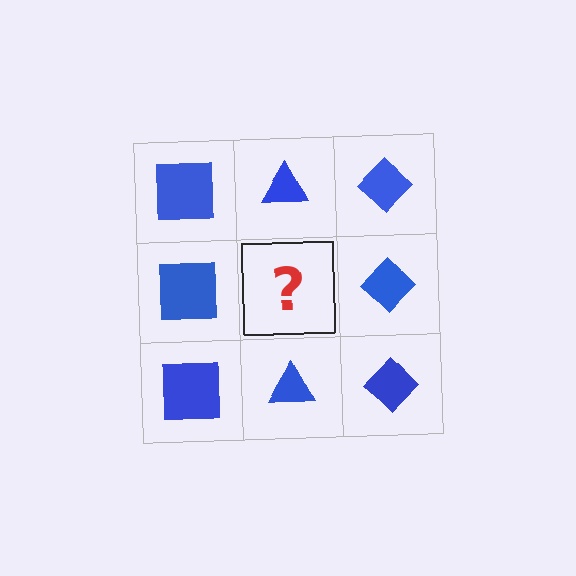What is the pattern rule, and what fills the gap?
The rule is that each column has a consistent shape. The gap should be filled with a blue triangle.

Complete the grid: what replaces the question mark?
The question mark should be replaced with a blue triangle.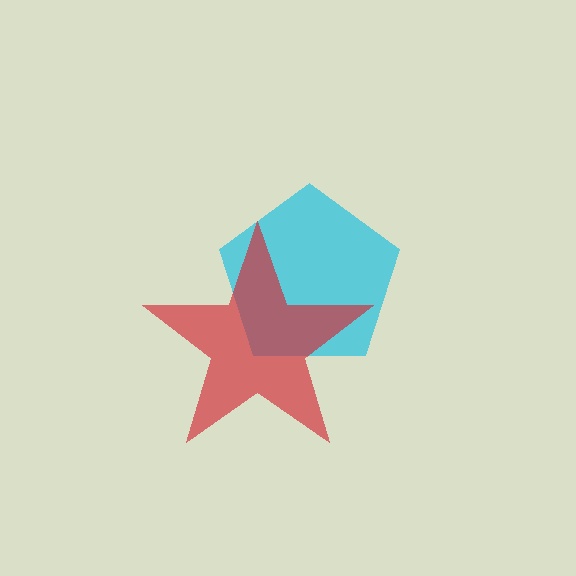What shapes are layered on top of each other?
The layered shapes are: a cyan pentagon, a red star.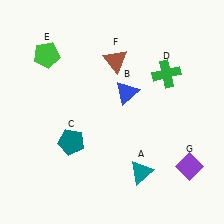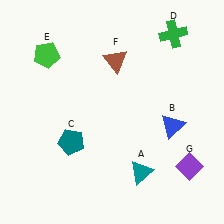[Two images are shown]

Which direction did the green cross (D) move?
The green cross (D) moved up.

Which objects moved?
The objects that moved are: the blue triangle (B), the green cross (D).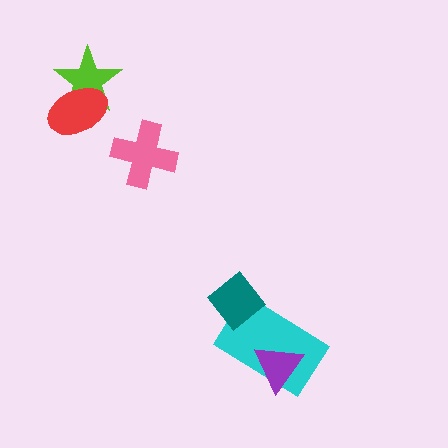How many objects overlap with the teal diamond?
1 object overlaps with the teal diamond.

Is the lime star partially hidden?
Yes, it is partially covered by another shape.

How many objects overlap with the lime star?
1 object overlaps with the lime star.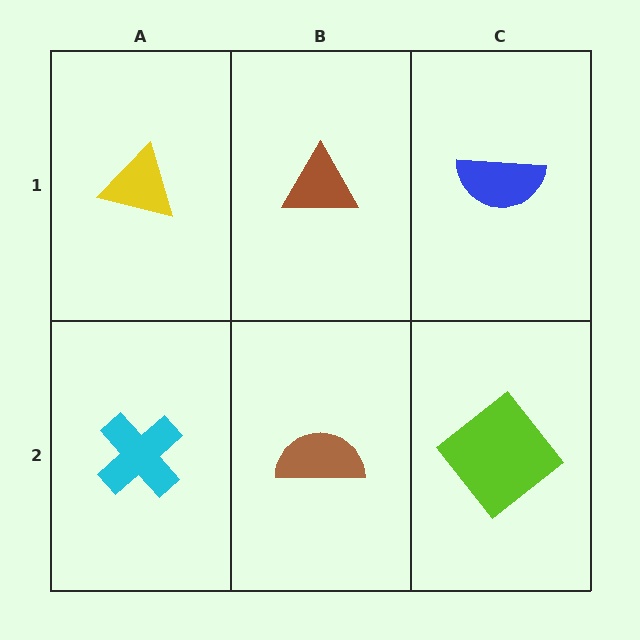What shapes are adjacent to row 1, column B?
A brown semicircle (row 2, column B), a yellow triangle (row 1, column A), a blue semicircle (row 1, column C).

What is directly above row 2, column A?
A yellow triangle.